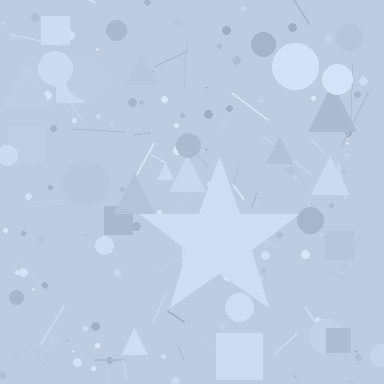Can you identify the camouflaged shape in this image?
The camouflaged shape is a star.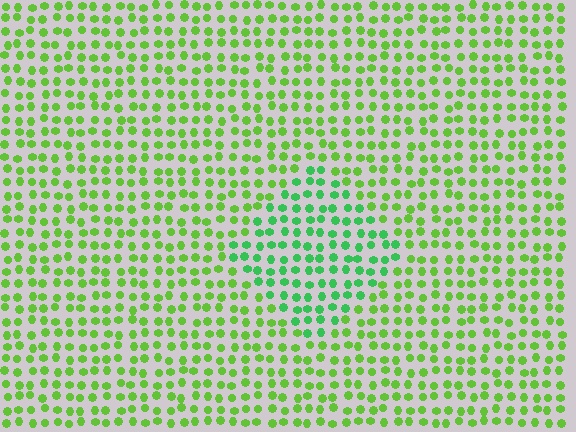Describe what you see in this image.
The image is filled with small lime elements in a uniform arrangement. A diamond-shaped region is visible where the elements are tinted to a slightly different hue, forming a subtle color boundary.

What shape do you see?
I see a diamond.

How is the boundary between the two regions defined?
The boundary is defined purely by a slight shift in hue (about 32 degrees). Spacing, size, and orientation are identical on both sides.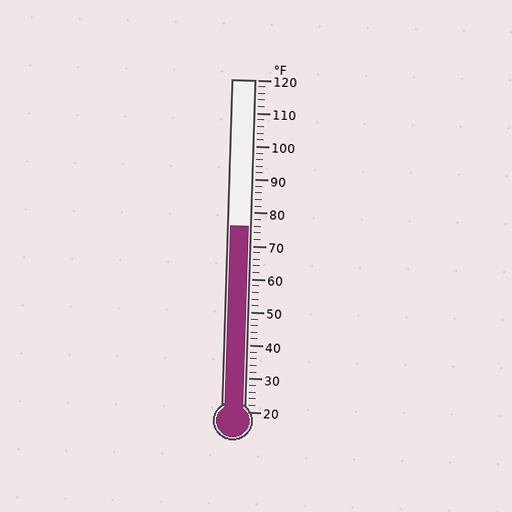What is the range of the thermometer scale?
The thermometer scale ranges from 20°F to 120°F.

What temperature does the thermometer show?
The thermometer shows approximately 76°F.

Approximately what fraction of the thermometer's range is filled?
The thermometer is filled to approximately 55% of its range.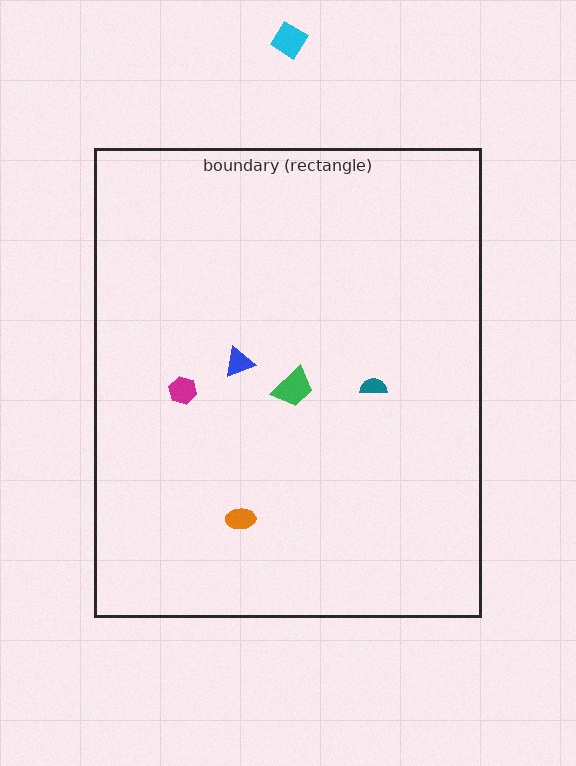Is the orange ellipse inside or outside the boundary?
Inside.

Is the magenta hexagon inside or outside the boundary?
Inside.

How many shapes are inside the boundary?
5 inside, 1 outside.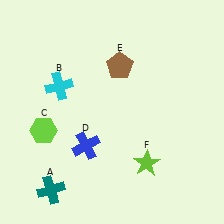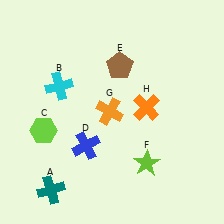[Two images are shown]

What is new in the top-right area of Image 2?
An orange cross (H) was added in the top-right area of Image 2.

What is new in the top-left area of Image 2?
An orange cross (G) was added in the top-left area of Image 2.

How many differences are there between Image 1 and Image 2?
There are 2 differences between the two images.